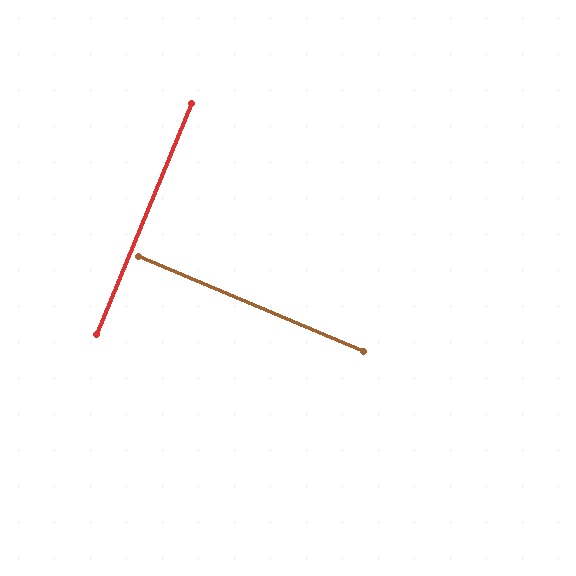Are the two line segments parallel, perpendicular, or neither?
Perpendicular — they meet at approximately 89°.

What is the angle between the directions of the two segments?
Approximately 89 degrees.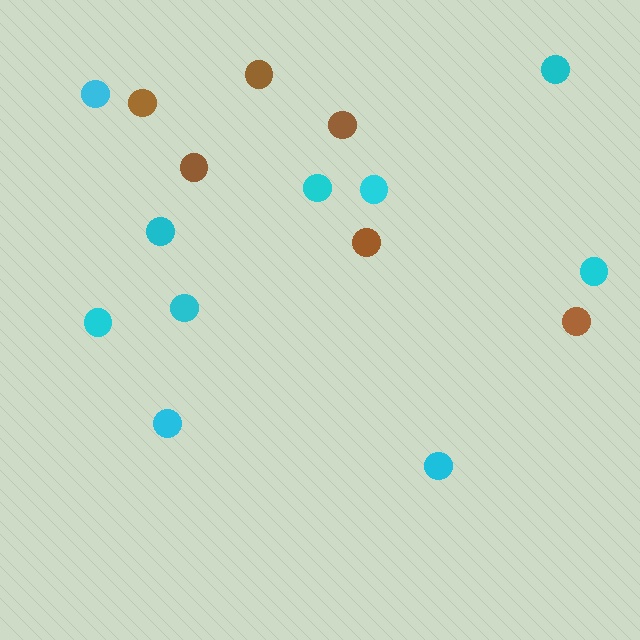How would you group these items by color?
There are 2 groups: one group of cyan circles (10) and one group of brown circles (6).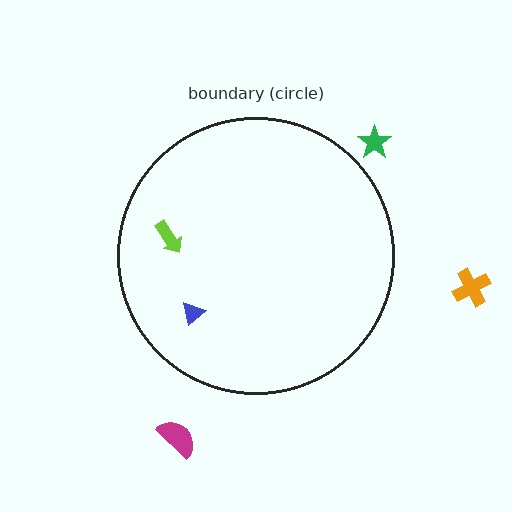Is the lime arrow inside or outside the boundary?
Inside.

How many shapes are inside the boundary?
2 inside, 3 outside.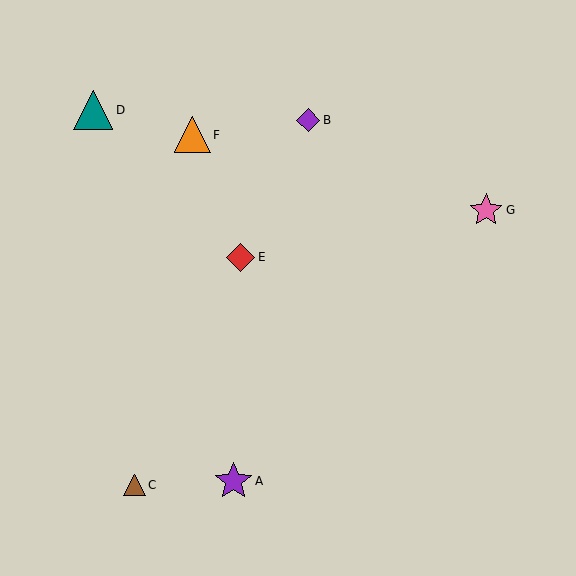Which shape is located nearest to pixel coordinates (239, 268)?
The red diamond (labeled E) at (240, 257) is nearest to that location.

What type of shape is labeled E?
Shape E is a red diamond.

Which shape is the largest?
The teal triangle (labeled D) is the largest.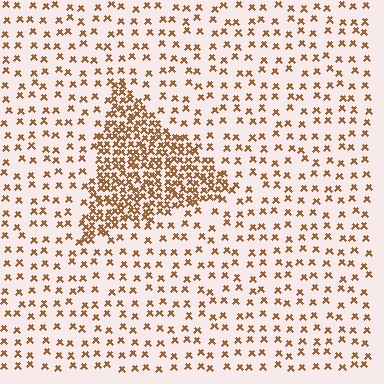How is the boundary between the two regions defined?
The boundary is defined by a change in element density (approximately 3.0x ratio). All elements are the same color, size, and shape.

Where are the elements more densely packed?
The elements are more densely packed inside the triangle boundary.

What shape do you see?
I see a triangle.